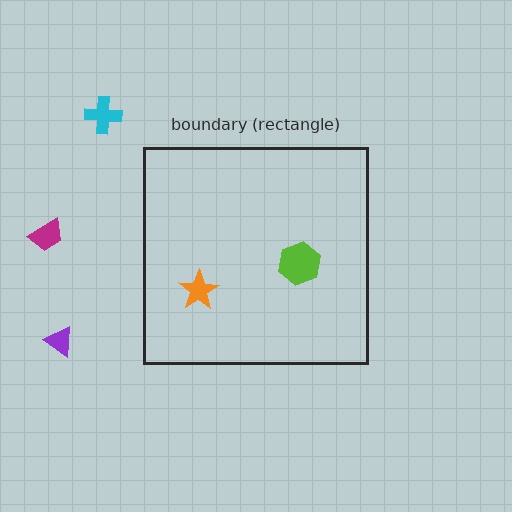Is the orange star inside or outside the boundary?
Inside.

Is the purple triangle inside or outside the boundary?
Outside.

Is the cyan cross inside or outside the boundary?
Outside.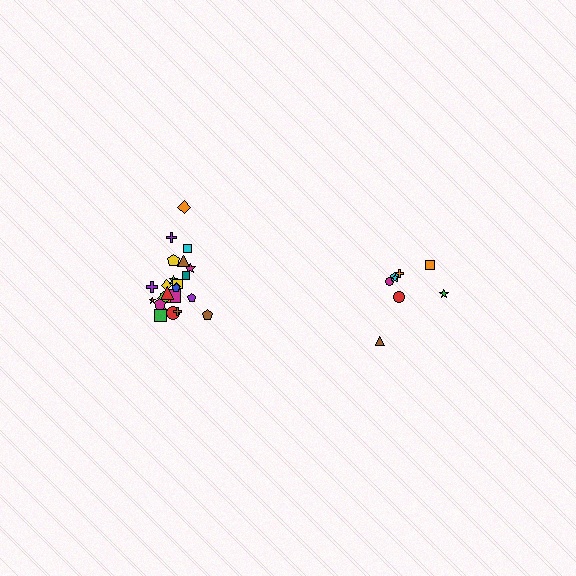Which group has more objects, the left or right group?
The left group.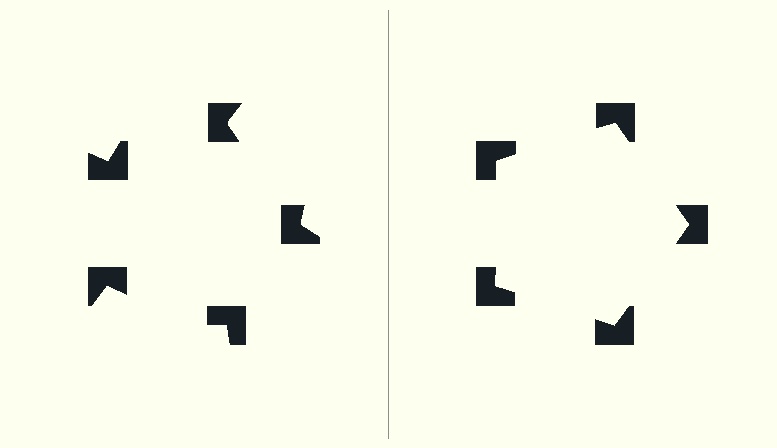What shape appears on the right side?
An illusory pentagon.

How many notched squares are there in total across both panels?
10 — 5 on each side.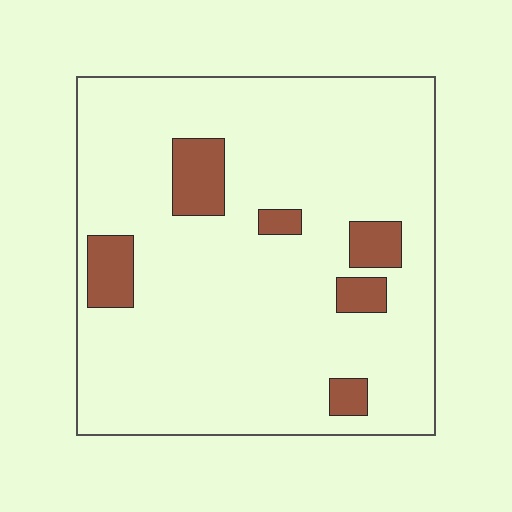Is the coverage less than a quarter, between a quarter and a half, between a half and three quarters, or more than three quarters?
Less than a quarter.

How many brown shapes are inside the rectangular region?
6.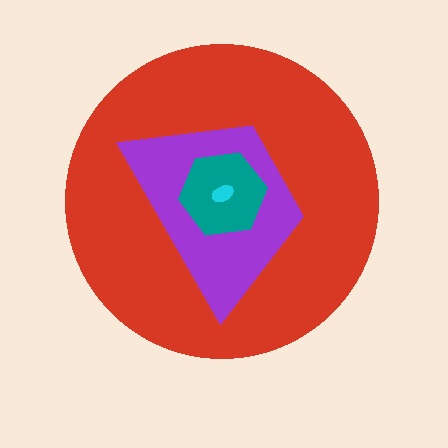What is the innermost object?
The cyan ellipse.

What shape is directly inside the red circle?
The purple trapezoid.